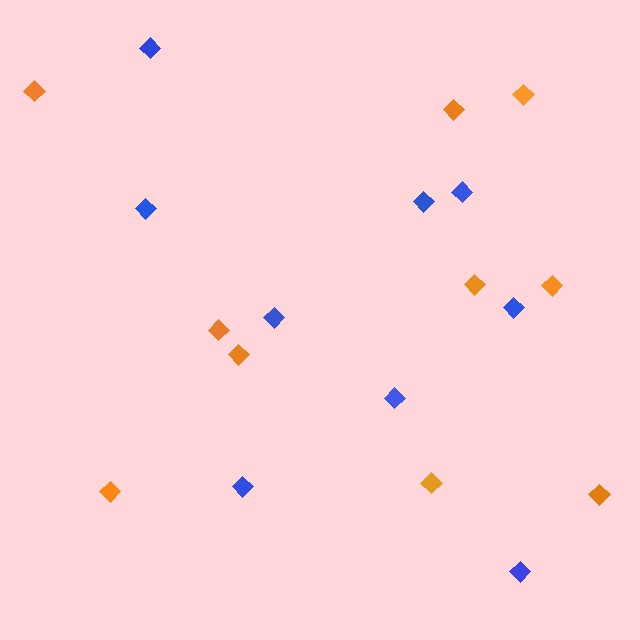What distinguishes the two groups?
There are 2 groups: one group of orange diamonds (10) and one group of blue diamonds (9).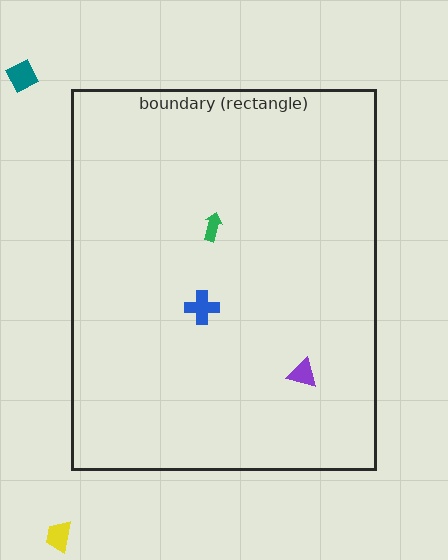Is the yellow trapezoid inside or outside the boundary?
Outside.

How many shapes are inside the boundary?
3 inside, 2 outside.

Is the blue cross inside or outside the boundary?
Inside.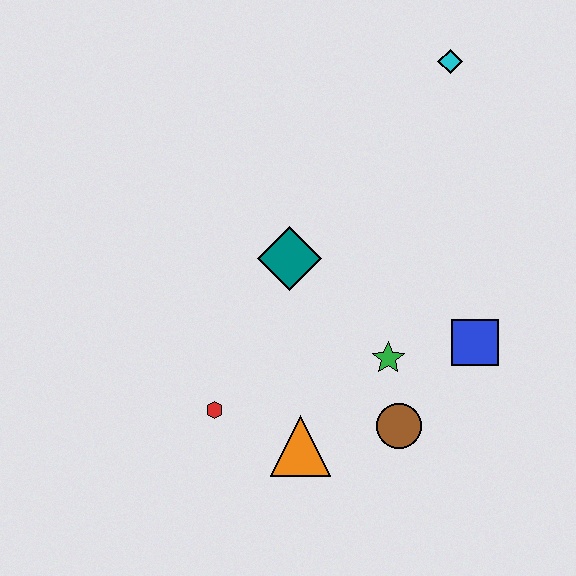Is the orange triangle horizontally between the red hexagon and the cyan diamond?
Yes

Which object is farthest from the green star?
The cyan diamond is farthest from the green star.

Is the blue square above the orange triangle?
Yes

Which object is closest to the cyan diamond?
The teal diamond is closest to the cyan diamond.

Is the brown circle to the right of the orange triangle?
Yes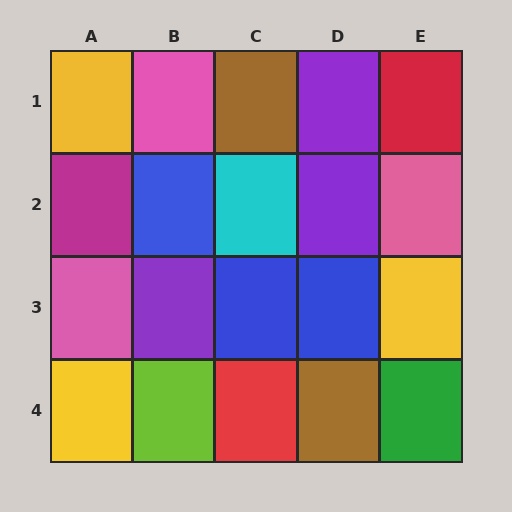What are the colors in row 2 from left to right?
Magenta, blue, cyan, purple, pink.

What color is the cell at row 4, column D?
Brown.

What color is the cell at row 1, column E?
Red.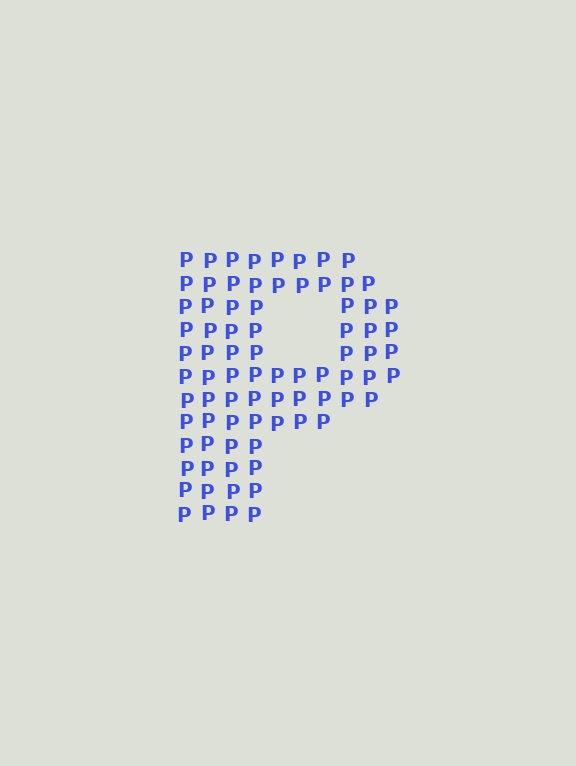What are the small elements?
The small elements are letter P's.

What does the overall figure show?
The overall figure shows the letter P.